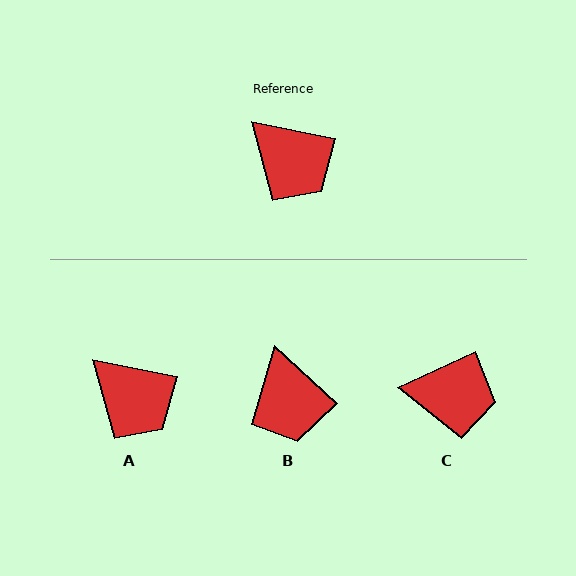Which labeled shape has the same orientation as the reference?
A.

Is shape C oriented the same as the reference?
No, it is off by about 36 degrees.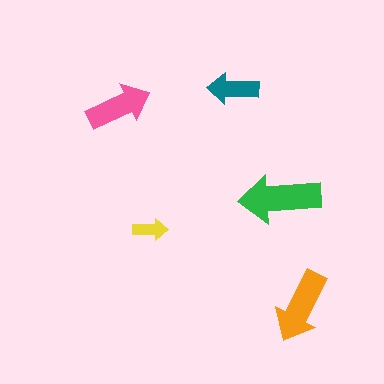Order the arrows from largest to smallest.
the green one, the orange one, the pink one, the teal one, the yellow one.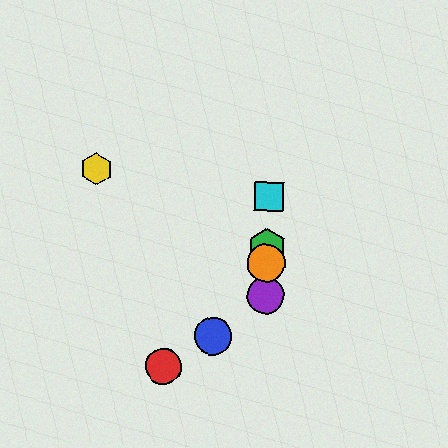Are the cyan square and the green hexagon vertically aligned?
Yes, both are at x≈269.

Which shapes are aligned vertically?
The green hexagon, the purple circle, the orange circle, the cyan square are aligned vertically.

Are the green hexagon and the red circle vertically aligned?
No, the green hexagon is at x≈267 and the red circle is at x≈163.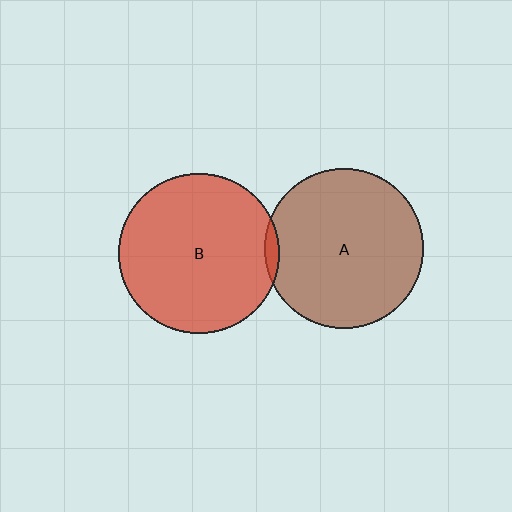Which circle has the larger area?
Circle B (red).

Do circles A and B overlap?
Yes.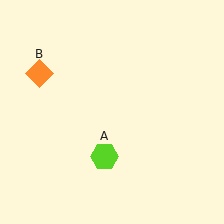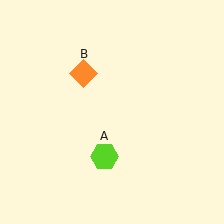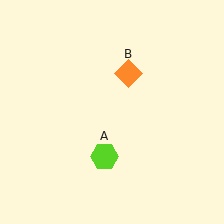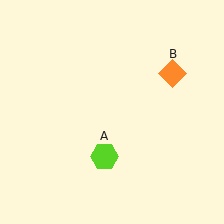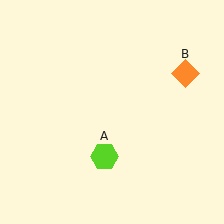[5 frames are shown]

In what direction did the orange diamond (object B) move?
The orange diamond (object B) moved right.